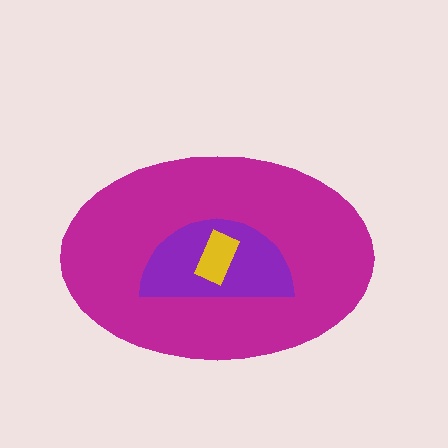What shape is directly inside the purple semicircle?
The yellow rectangle.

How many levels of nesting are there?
3.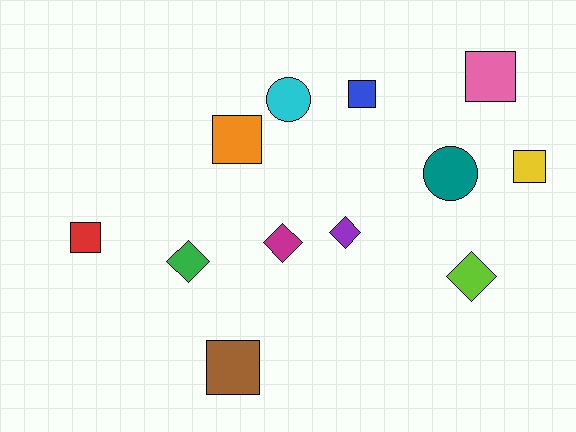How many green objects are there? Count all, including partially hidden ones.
There is 1 green object.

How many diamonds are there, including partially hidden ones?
There are 4 diamonds.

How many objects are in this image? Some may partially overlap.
There are 12 objects.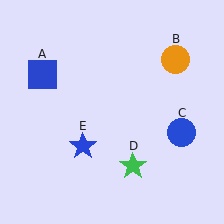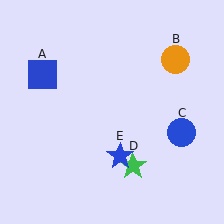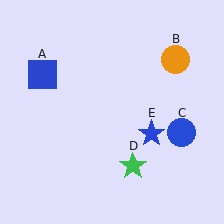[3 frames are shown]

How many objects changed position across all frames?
1 object changed position: blue star (object E).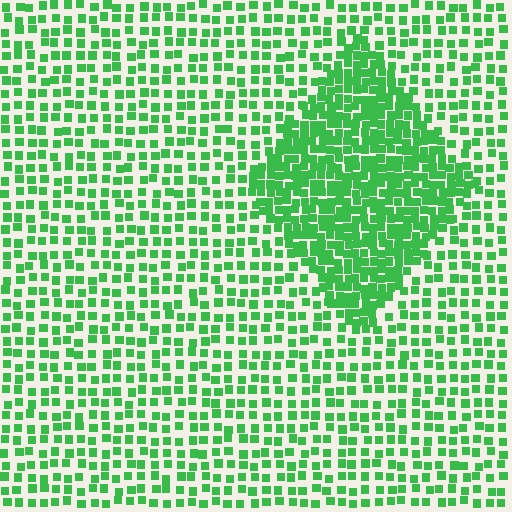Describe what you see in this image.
The image contains small green elements arranged at two different densities. A diamond-shaped region is visible where the elements are more densely packed than the surrounding area.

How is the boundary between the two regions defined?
The boundary is defined by a change in element density (approximately 2.1x ratio). All elements are the same color, size, and shape.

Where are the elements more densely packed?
The elements are more densely packed inside the diamond boundary.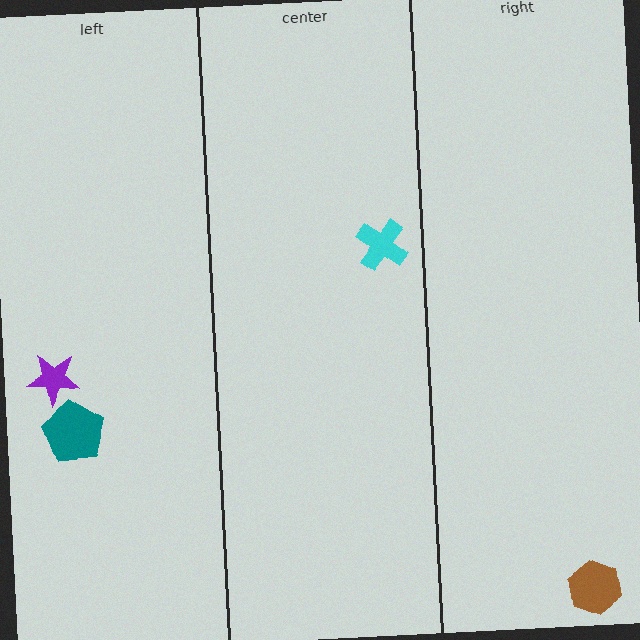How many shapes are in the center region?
1.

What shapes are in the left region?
The purple star, the teal pentagon.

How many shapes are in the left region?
2.